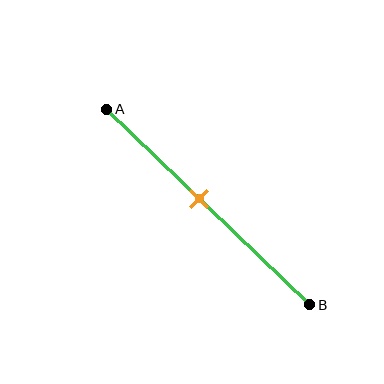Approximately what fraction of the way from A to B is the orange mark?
The orange mark is approximately 45% of the way from A to B.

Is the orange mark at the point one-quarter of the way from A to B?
No, the mark is at about 45% from A, not at the 25% one-quarter point.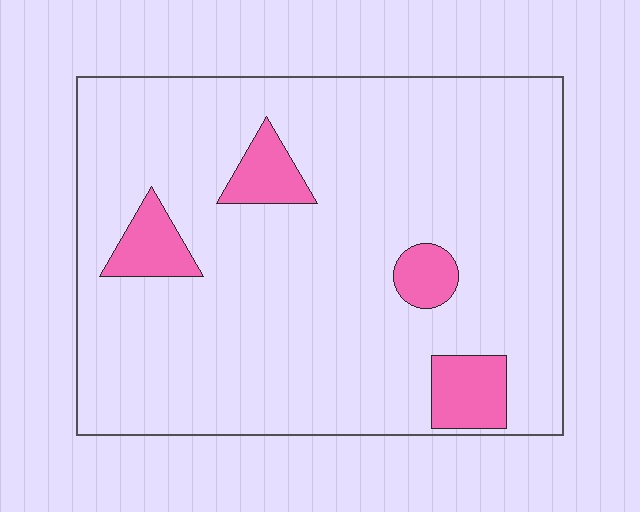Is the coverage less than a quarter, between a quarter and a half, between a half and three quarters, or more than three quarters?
Less than a quarter.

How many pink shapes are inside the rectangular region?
4.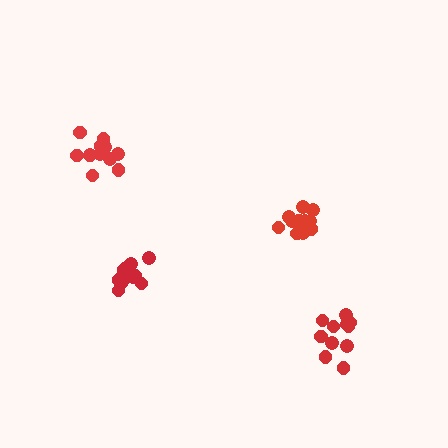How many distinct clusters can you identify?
There are 4 distinct clusters.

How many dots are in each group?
Group 1: 13 dots, Group 2: 12 dots, Group 3: 12 dots, Group 4: 11 dots (48 total).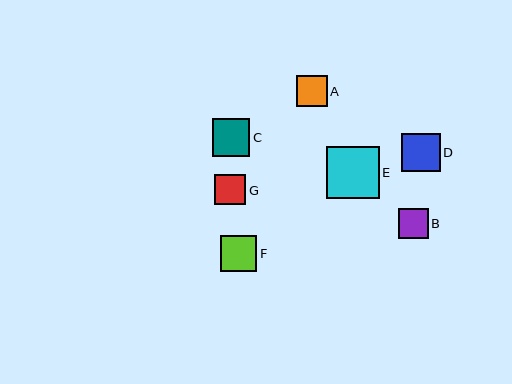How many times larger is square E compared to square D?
Square E is approximately 1.4 times the size of square D.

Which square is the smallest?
Square B is the smallest with a size of approximately 30 pixels.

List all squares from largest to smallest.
From largest to smallest: E, D, C, F, G, A, B.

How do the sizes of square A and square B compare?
Square A and square B are approximately the same size.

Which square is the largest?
Square E is the largest with a size of approximately 53 pixels.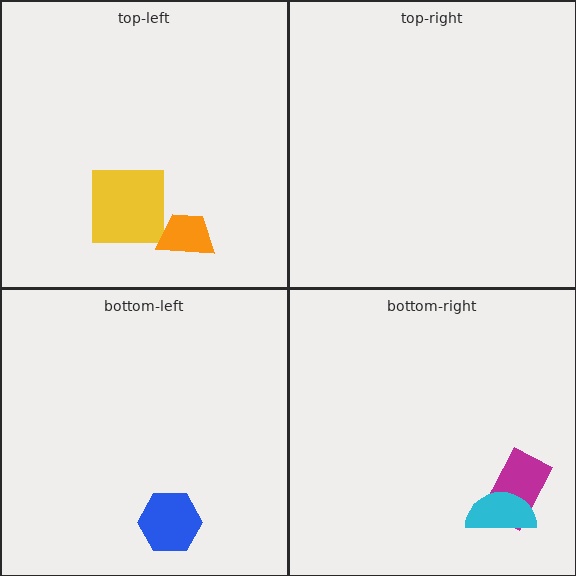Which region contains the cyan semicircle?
The bottom-right region.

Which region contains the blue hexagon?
The bottom-left region.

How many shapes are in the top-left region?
2.